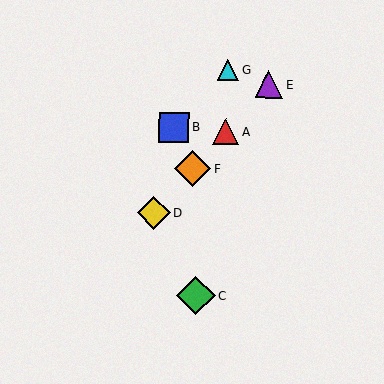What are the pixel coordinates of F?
Object F is at (193, 169).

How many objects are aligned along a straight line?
4 objects (A, D, E, F) are aligned along a straight line.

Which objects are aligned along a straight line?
Objects A, D, E, F are aligned along a straight line.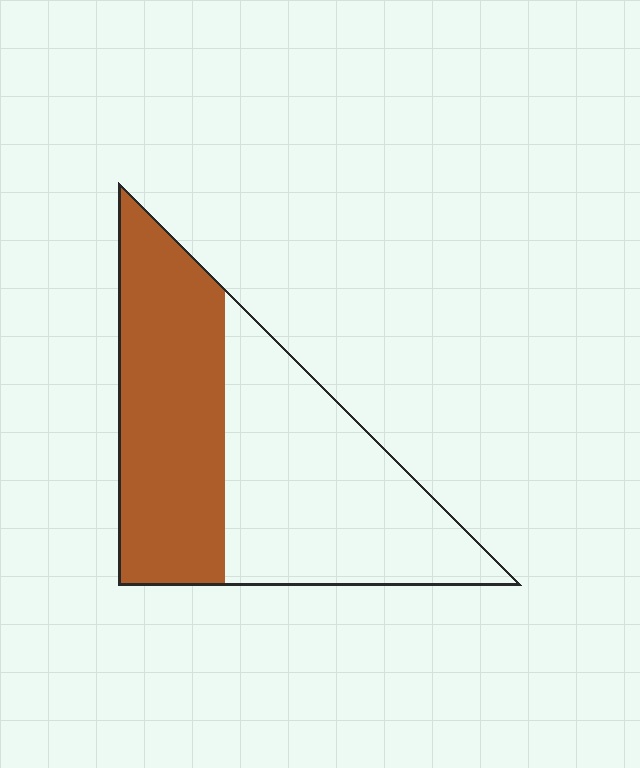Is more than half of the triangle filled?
No.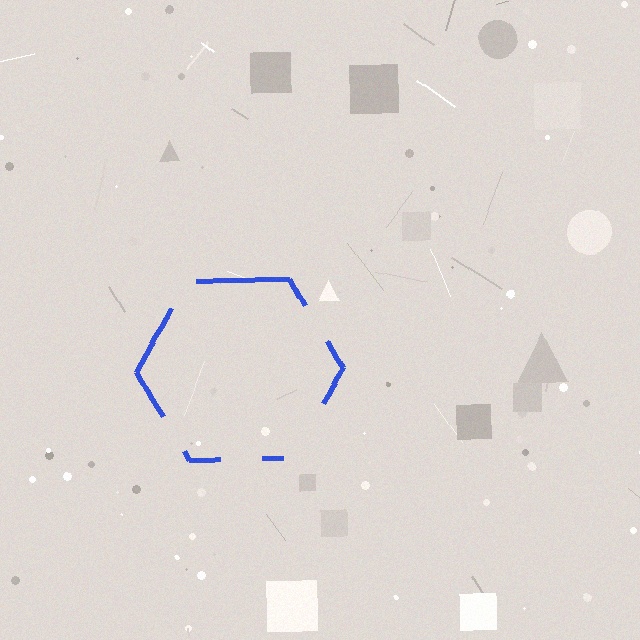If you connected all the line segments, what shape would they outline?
They would outline a hexagon.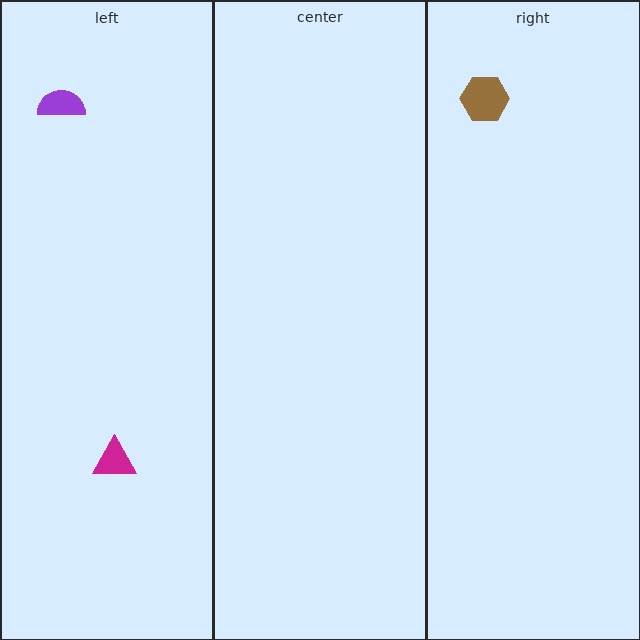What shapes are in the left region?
The purple semicircle, the magenta triangle.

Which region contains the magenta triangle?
The left region.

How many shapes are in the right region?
1.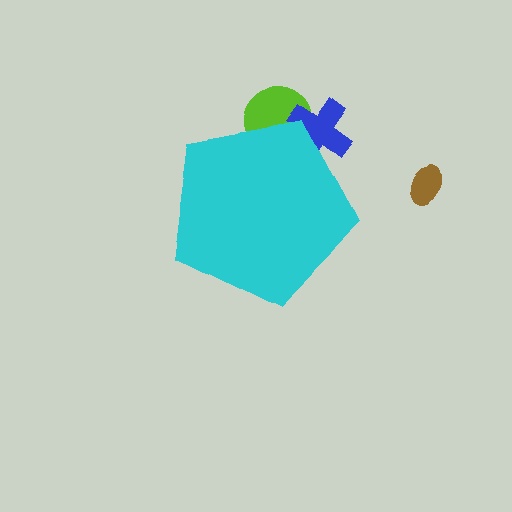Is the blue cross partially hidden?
Yes, the blue cross is partially hidden behind the cyan pentagon.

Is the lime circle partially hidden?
Yes, the lime circle is partially hidden behind the cyan pentagon.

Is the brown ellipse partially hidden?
No, the brown ellipse is fully visible.